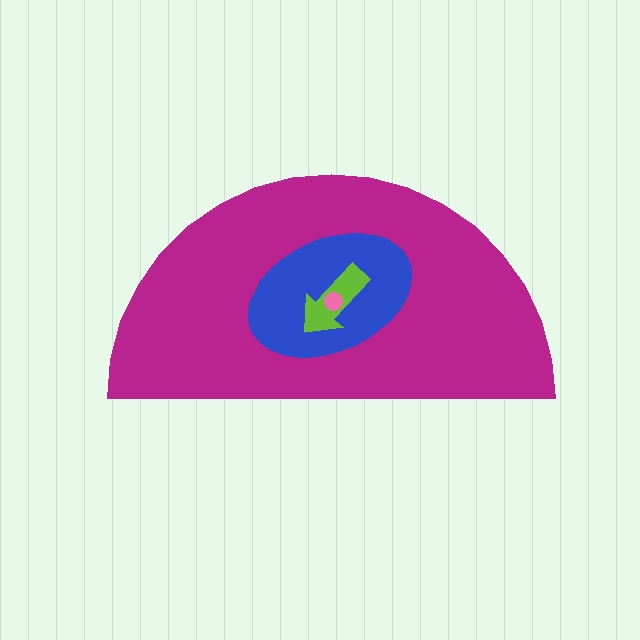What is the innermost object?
The pink circle.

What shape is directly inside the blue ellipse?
The lime arrow.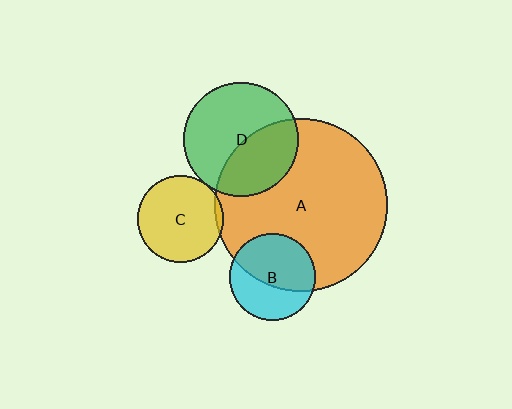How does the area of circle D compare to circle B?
Approximately 1.7 times.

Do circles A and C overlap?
Yes.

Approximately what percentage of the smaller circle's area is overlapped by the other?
Approximately 5%.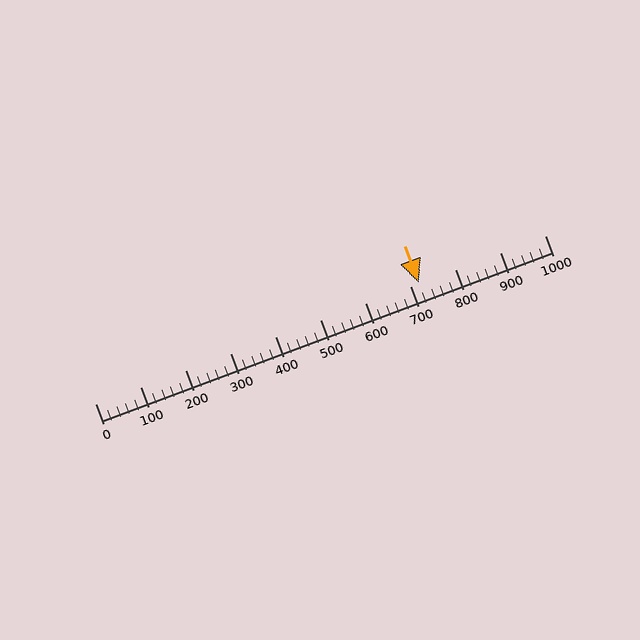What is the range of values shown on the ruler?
The ruler shows values from 0 to 1000.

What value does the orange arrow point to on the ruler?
The orange arrow points to approximately 720.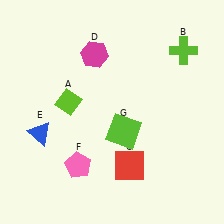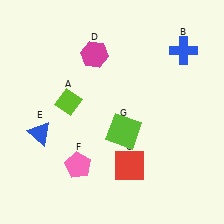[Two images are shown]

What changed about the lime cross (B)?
In Image 1, B is lime. In Image 2, it changed to blue.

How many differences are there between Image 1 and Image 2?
There is 1 difference between the two images.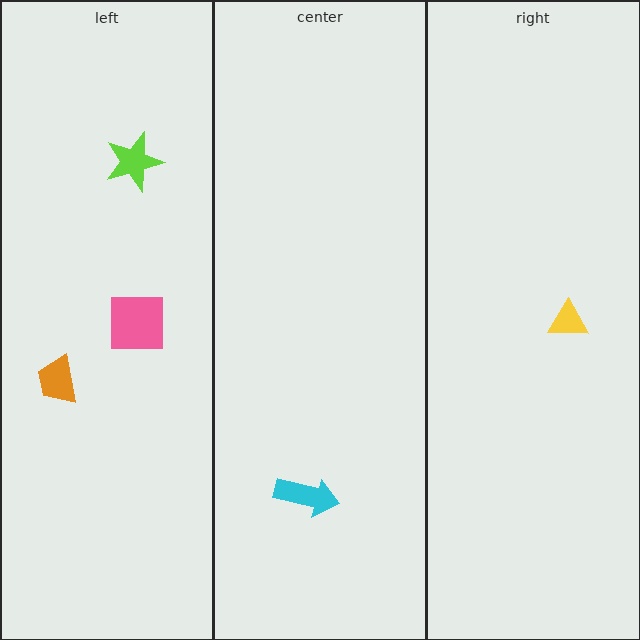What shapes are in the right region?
The yellow triangle.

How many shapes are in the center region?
1.